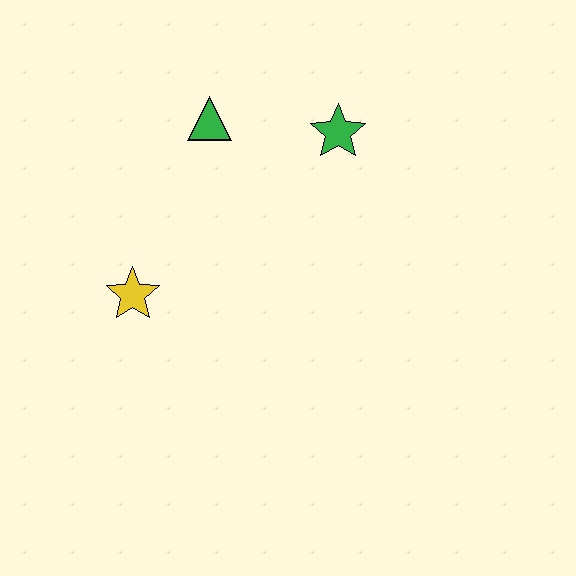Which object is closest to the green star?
The green triangle is closest to the green star.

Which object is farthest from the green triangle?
The yellow star is farthest from the green triangle.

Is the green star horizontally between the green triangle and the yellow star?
No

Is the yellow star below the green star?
Yes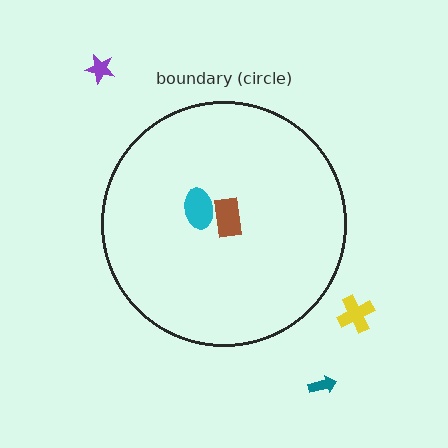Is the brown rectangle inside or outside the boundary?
Inside.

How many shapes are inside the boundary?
2 inside, 3 outside.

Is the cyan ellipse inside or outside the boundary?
Inside.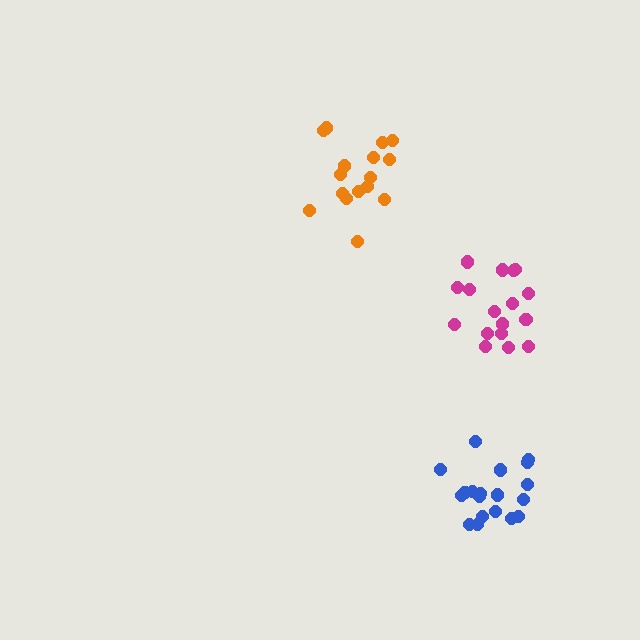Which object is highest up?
The orange cluster is topmost.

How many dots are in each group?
Group 1: 19 dots, Group 2: 16 dots, Group 3: 17 dots (52 total).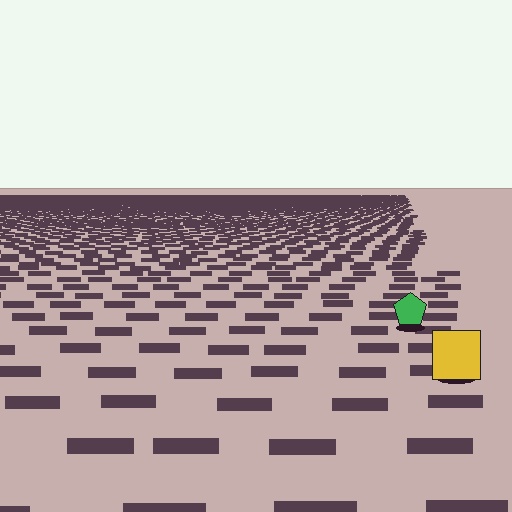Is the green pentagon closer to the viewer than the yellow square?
No. The yellow square is closer — you can tell from the texture gradient: the ground texture is coarser near it.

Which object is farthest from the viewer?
The green pentagon is farthest from the viewer. It appears smaller and the ground texture around it is denser.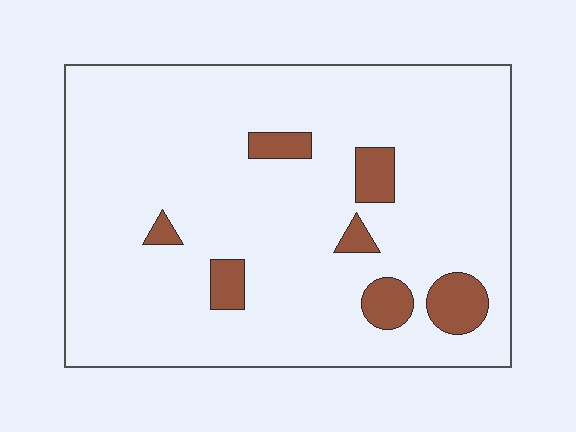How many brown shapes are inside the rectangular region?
7.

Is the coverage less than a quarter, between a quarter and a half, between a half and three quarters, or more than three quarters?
Less than a quarter.